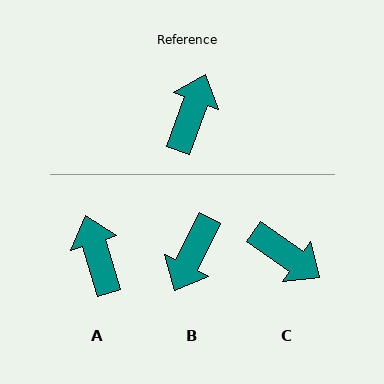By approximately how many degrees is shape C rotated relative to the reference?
Approximately 105 degrees clockwise.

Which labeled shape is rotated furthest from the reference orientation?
B, about 173 degrees away.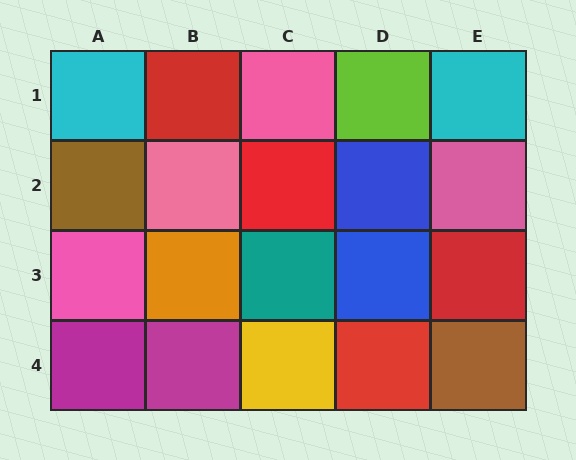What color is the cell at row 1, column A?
Cyan.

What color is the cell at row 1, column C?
Pink.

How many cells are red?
4 cells are red.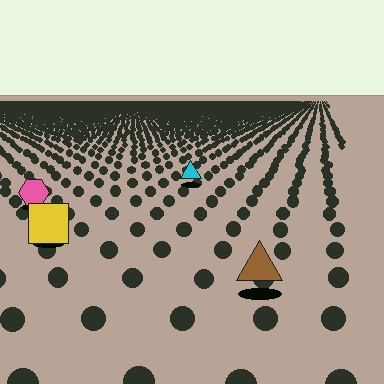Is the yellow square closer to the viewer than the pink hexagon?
Yes. The yellow square is closer — you can tell from the texture gradient: the ground texture is coarser near it.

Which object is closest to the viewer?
The brown triangle is closest. The texture marks near it are larger and more spread out.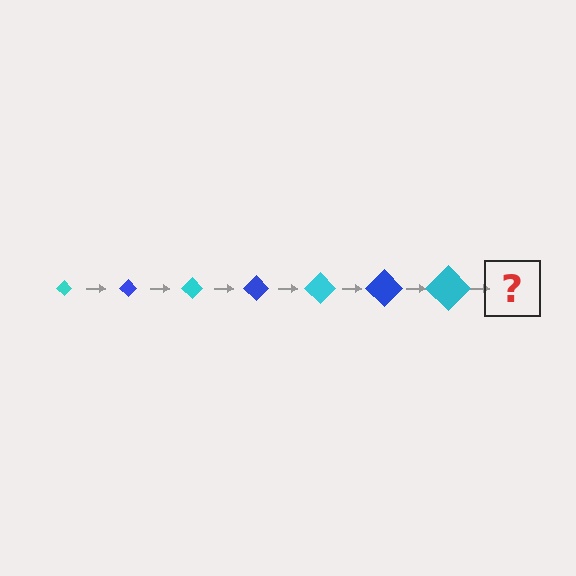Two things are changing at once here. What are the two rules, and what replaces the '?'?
The two rules are that the diamond grows larger each step and the color cycles through cyan and blue. The '?' should be a blue diamond, larger than the previous one.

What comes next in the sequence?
The next element should be a blue diamond, larger than the previous one.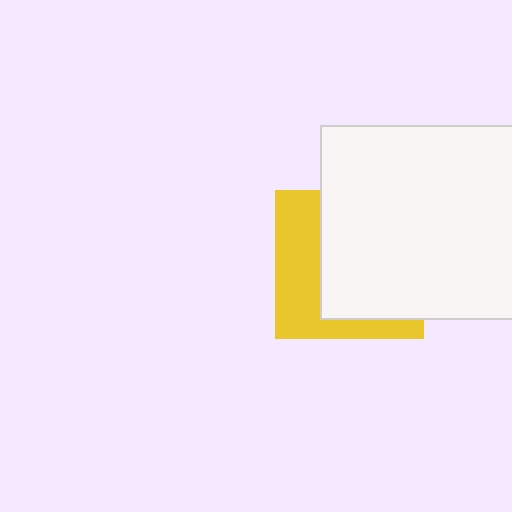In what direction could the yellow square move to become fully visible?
The yellow square could move left. That would shift it out from behind the white rectangle entirely.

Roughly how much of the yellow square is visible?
A small part of it is visible (roughly 39%).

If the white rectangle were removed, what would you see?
You would see the complete yellow square.